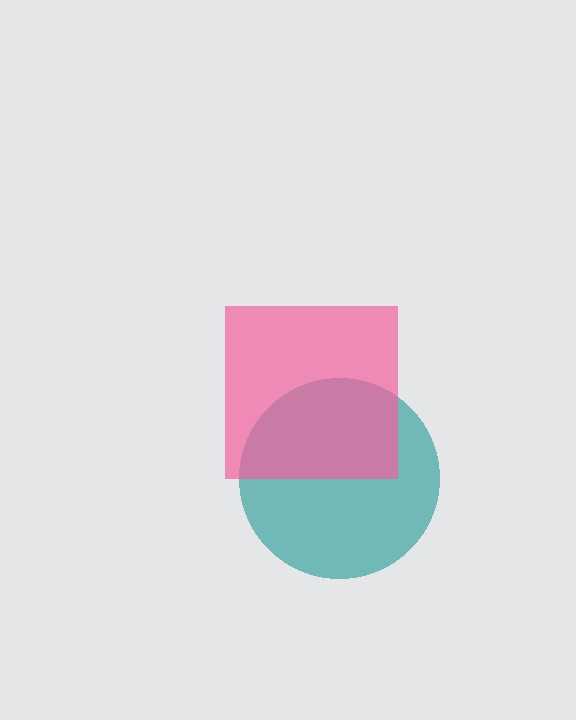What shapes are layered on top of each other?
The layered shapes are: a teal circle, a pink square.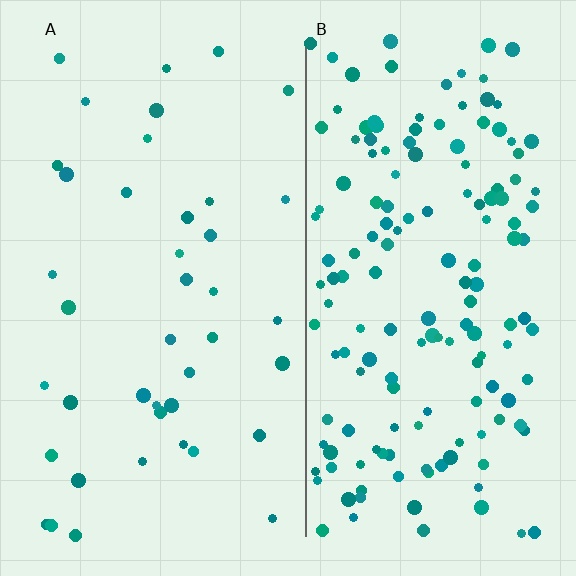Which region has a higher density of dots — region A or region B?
B (the right).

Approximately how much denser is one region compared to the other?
Approximately 3.8× — region B over region A.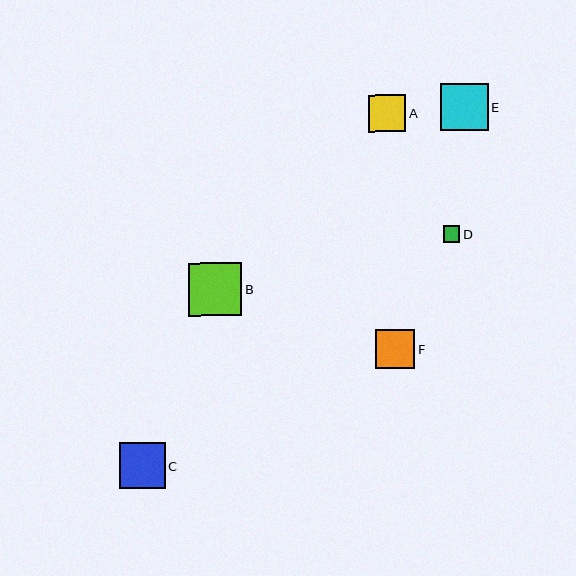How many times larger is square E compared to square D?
Square E is approximately 2.8 times the size of square D.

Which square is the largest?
Square B is the largest with a size of approximately 53 pixels.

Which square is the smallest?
Square D is the smallest with a size of approximately 17 pixels.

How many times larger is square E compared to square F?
Square E is approximately 1.2 times the size of square F.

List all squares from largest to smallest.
From largest to smallest: B, E, C, F, A, D.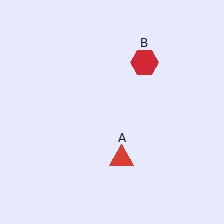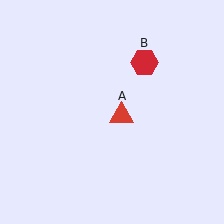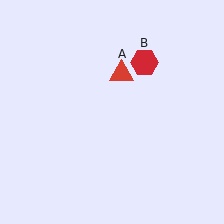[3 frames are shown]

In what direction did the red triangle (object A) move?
The red triangle (object A) moved up.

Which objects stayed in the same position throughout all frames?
Red hexagon (object B) remained stationary.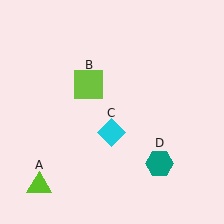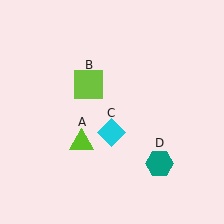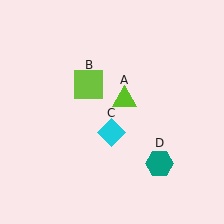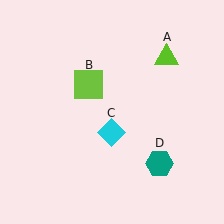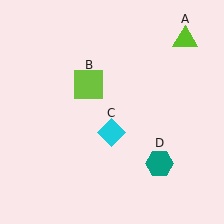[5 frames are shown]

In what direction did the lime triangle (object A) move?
The lime triangle (object A) moved up and to the right.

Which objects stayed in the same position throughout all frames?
Lime square (object B) and cyan diamond (object C) and teal hexagon (object D) remained stationary.